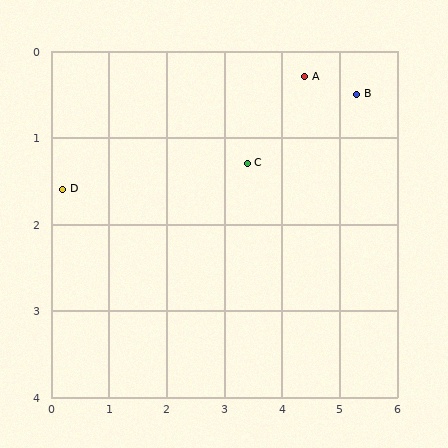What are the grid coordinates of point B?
Point B is at approximately (5.3, 0.5).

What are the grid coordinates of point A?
Point A is at approximately (4.4, 0.3).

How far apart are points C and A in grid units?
Points C and A are about 1.4 grid units apart.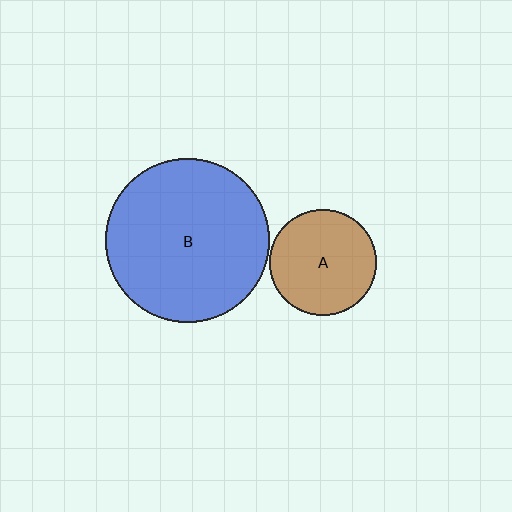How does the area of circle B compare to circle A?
Approximately 2.3 times.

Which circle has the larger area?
Circle B (blue).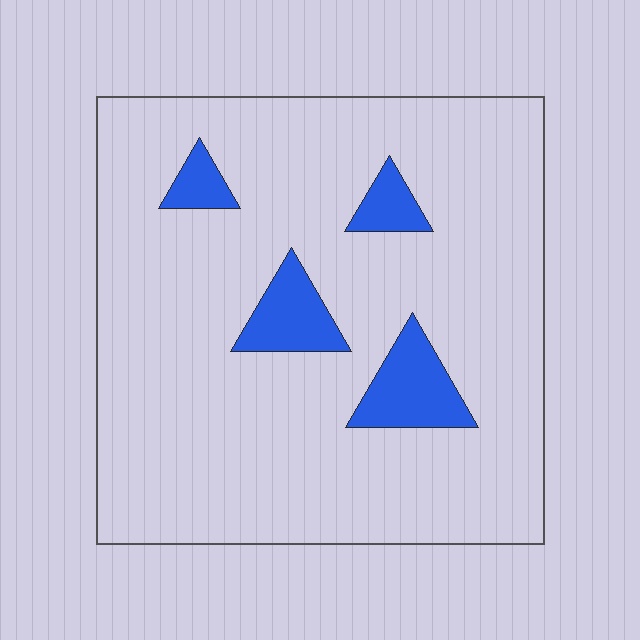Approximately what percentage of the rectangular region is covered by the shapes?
Approximately 10%.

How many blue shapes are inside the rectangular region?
4.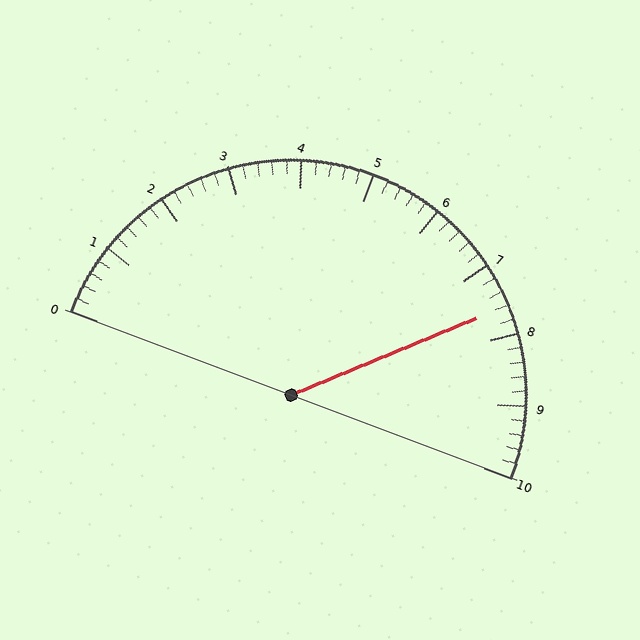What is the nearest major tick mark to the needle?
The nearest major tick mark is 8.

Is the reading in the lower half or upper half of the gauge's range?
The reading is in the upper half of the range (0 to 10).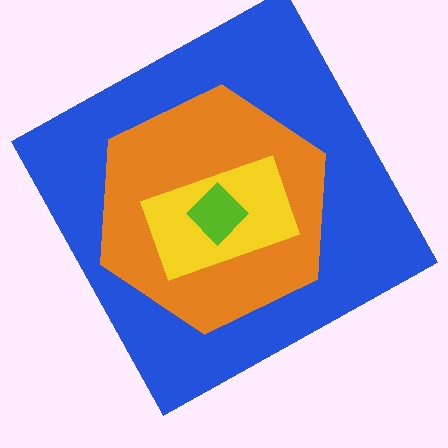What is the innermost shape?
The lime diamond.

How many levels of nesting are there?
4.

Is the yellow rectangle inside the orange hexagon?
Yes.